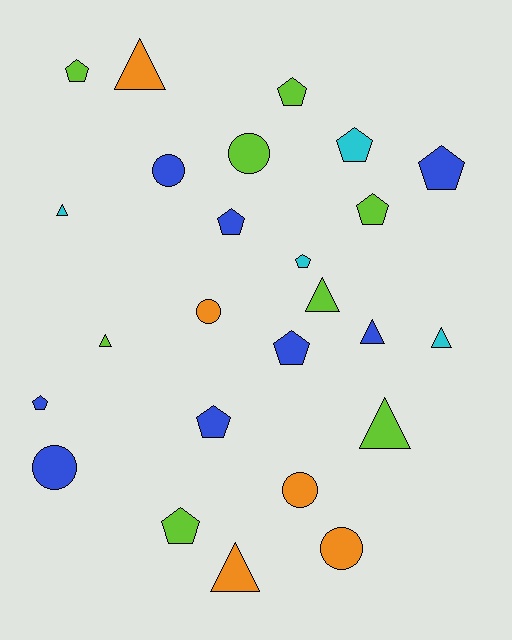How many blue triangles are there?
There is 1 blue triangle.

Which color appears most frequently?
Lime, with 8 objects.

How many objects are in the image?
There are 25 objects.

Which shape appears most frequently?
Pentagon, with 11 objects.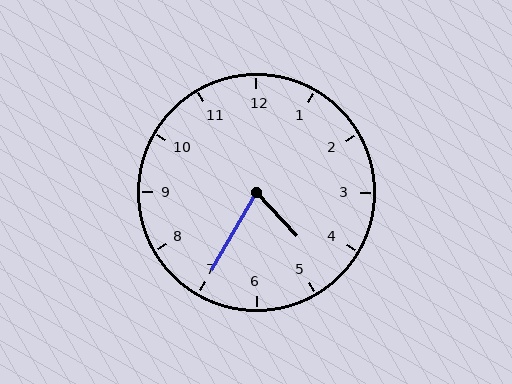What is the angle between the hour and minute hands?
Approximately 72 degrees.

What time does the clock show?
4:35.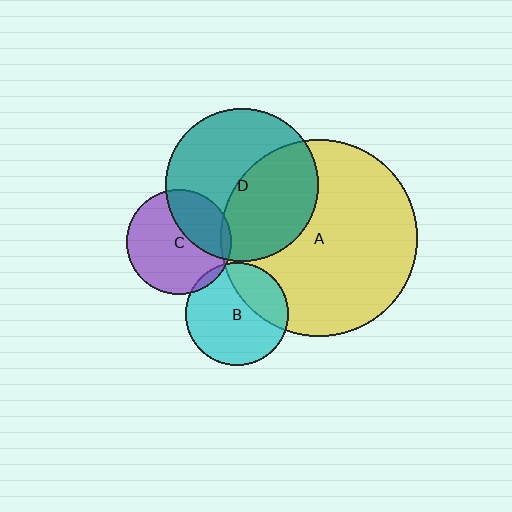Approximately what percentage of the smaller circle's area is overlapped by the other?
Approximately 45%.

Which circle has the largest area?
Circle A (yellow).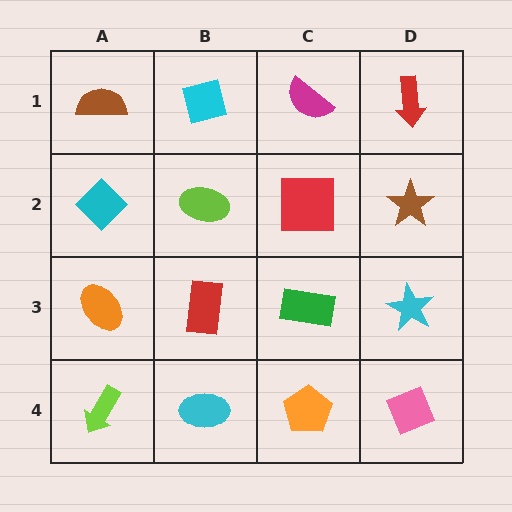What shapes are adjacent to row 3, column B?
A lime ellipse (row 2, column B), a cyan ellipse (row 4, column B), an orange ellipse (row 3, column A), a green rectangle (row 3, column C).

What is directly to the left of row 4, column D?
An orange pentagon.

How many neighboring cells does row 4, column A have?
2.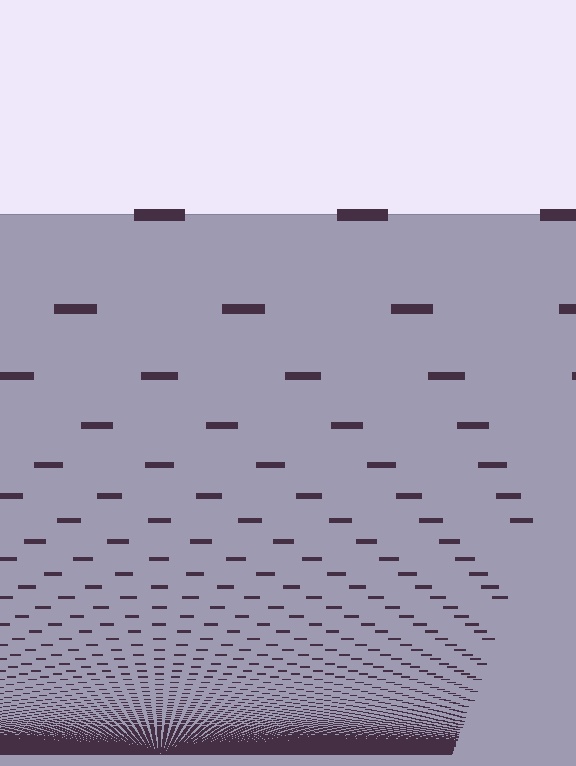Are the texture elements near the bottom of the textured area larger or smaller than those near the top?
Smaller. The gradient is inverted — elements near the bottom are smaller and denser.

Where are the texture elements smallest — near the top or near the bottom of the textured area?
Near the bottom.